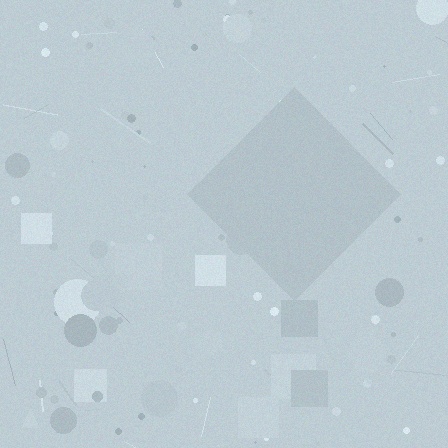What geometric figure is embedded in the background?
A diamond is embedded in the background.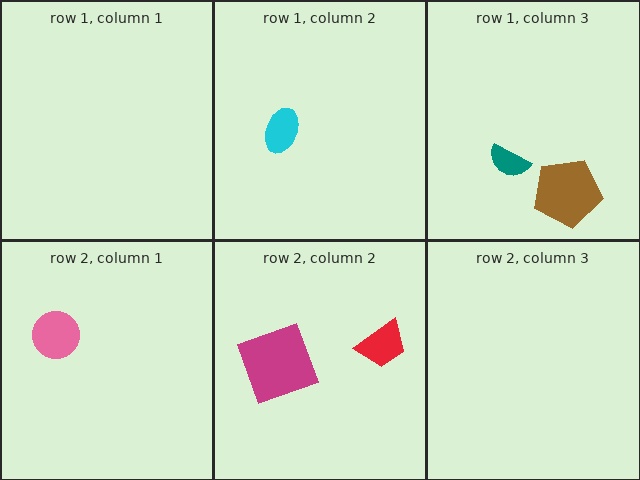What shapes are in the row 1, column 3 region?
The brown pentagon, the teal semicircle.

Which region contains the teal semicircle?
The row 1, column 3 region.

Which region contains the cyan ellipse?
The row 1, column 2 region.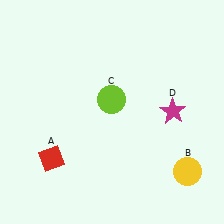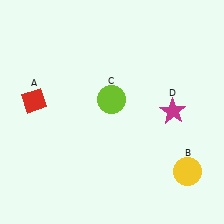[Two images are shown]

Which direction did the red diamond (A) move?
The red diamond (A) moved up.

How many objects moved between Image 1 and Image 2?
1 object moved between the two images.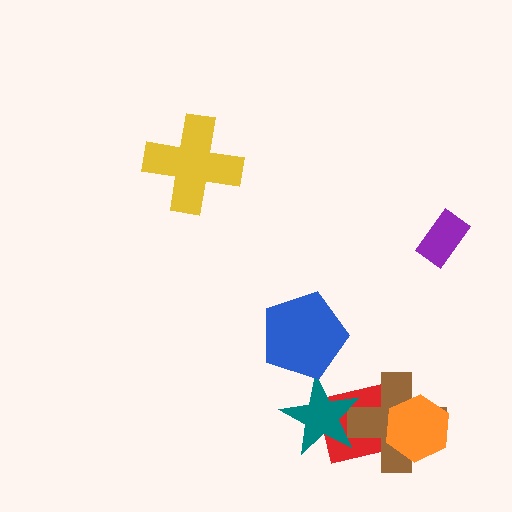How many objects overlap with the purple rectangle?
0 objects overlap with the purple rectangle.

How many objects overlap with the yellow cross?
0 objects overlap with the yellow cross.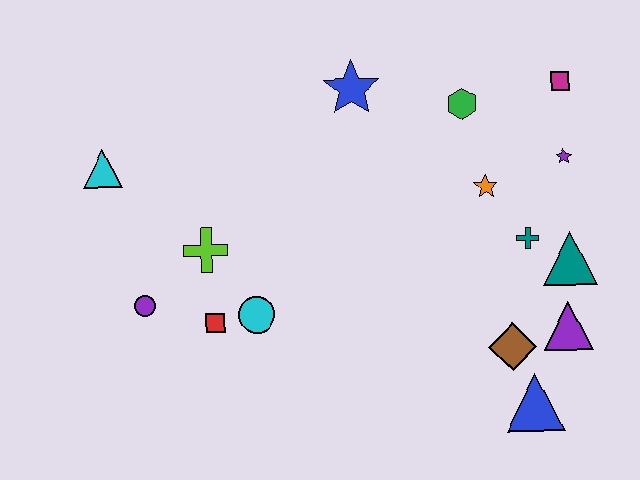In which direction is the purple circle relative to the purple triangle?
The purple circle is to the left of the purple triangle.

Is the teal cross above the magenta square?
No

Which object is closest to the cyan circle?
The red square is closest to the cyan circle.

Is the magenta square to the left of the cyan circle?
No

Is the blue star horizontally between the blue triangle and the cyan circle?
Yes